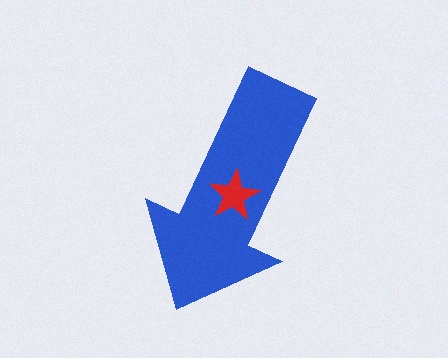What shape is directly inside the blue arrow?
The red star.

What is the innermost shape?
The red star.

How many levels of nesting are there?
2.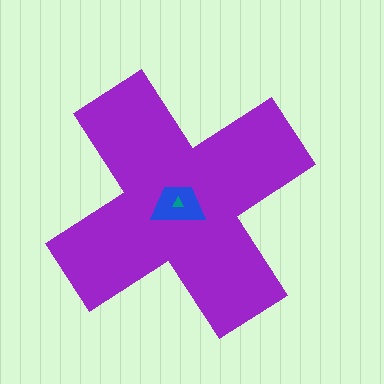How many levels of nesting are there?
3.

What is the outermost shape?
The purple cross.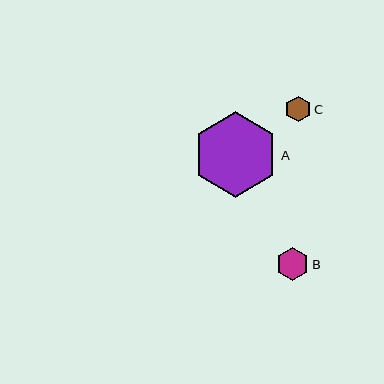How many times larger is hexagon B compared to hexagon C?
Hexagon B is approximately 1.3 times the size of hexagon C.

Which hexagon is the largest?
Hexagon A is the largest with a size of approximately 85 pixels.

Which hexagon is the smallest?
Hexagon C is the smallest with a size of approximately 26 pixels.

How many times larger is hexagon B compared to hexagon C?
Hexagon B is approximately 1.3 times the size of hexagon C.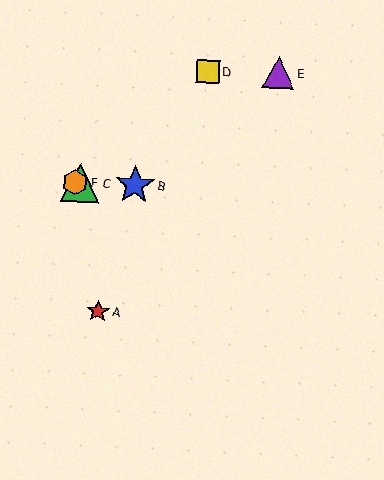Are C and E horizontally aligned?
No, C is at y≈183 and E is at y≈73.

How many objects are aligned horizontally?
3 objects (B, C, F) are aligned horizontally.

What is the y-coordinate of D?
Object D is at y≈72.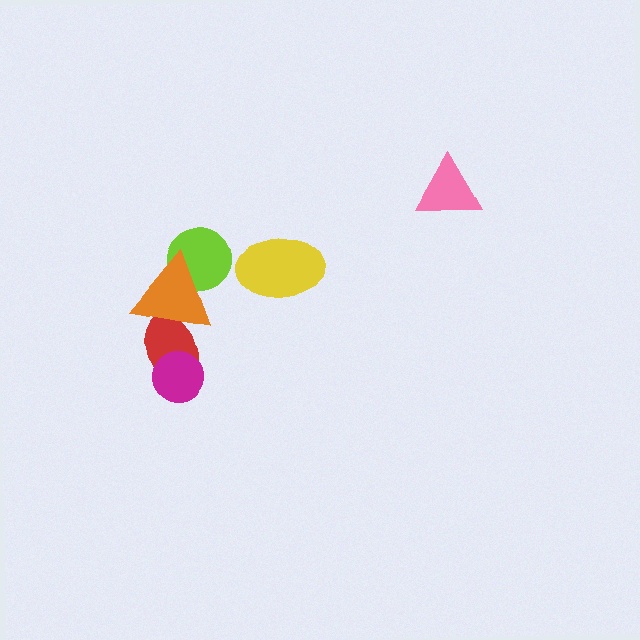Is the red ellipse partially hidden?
Yes, it is partially covered by another shape.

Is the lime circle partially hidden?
Yes, it is partially covered by another shape.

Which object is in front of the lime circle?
The orange triangle is in front of the lime circle.